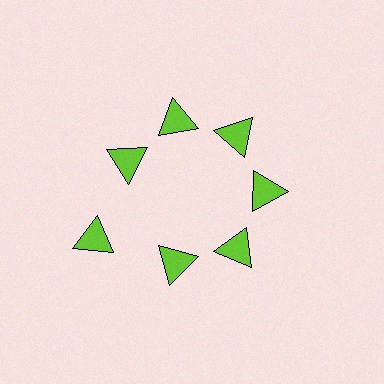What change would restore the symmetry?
The symmetry would be restored by moving it inward, back onto the ring so that all 7 triangles sit at equal angles and equal distance from the center.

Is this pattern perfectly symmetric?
No. The 7 lime triangles are arranged in a ring, but one element near the 8 o'clock position is pushed outward from the center, breaking the 7-fold rotational symmetry.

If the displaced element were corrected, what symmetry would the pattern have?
It would have 7-fold rotational symmetry — the pattern would map onto itself every 51 degrees.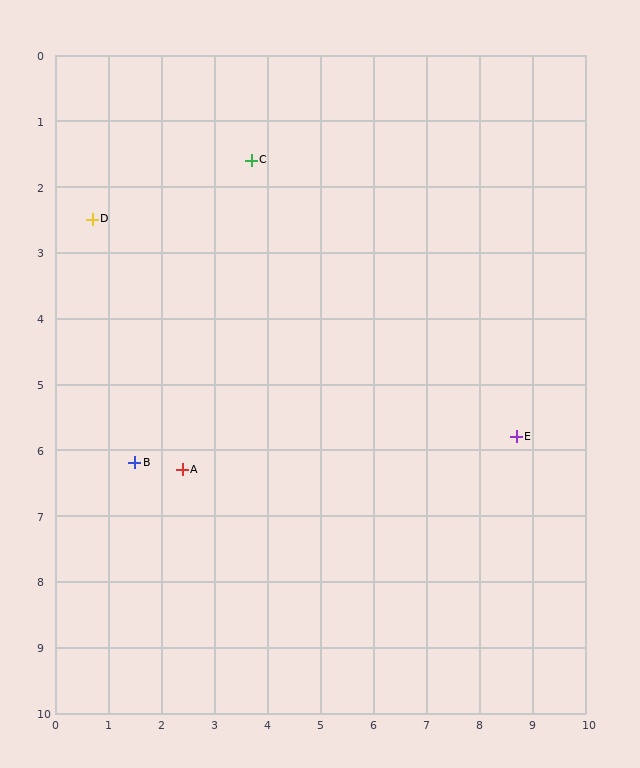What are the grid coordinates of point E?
Point E is at approximately (8.7, 5.8).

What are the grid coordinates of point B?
Point B is at approximately (1.5, 6.2).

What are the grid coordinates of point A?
Point A is at approximately (2.4, 6.3).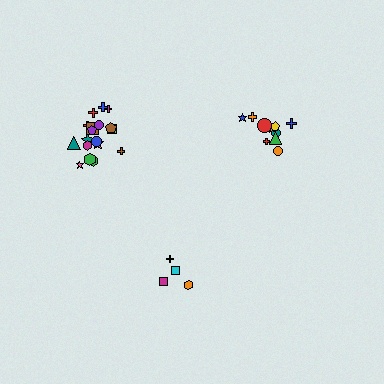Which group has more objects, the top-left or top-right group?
The top-left group.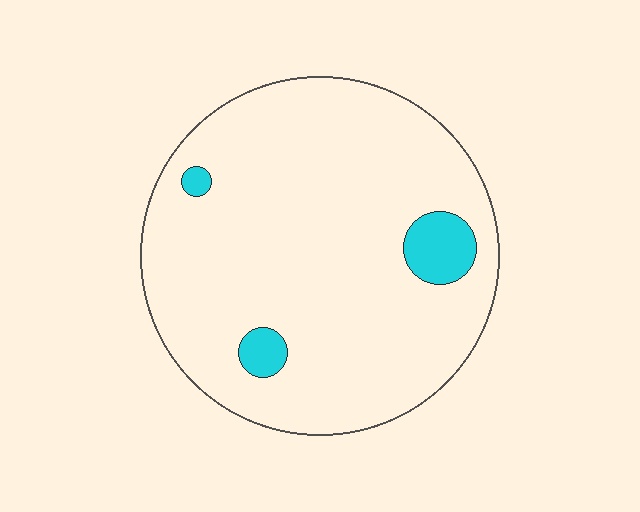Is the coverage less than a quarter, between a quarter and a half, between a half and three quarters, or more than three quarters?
Less than a quarter.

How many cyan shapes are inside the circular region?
3.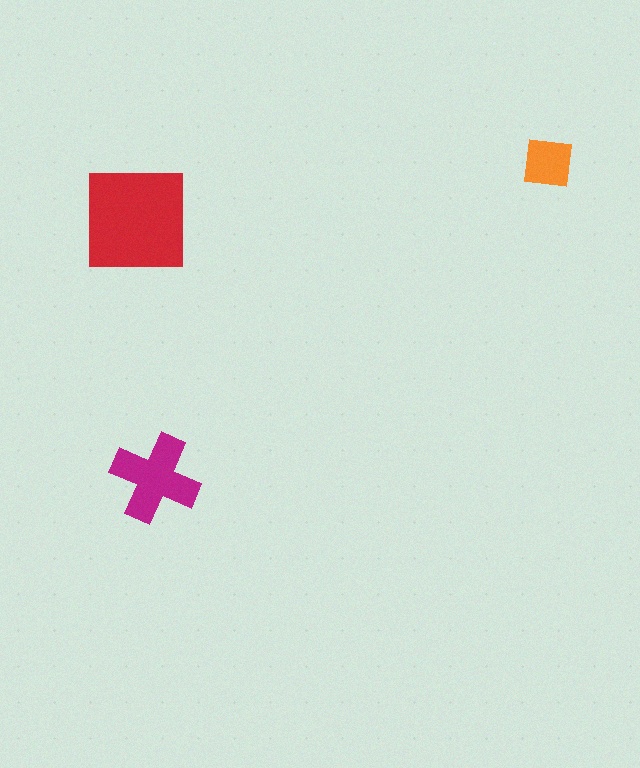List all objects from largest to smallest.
The red square, the magenta cross, the orange square.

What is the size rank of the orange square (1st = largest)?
3rd.